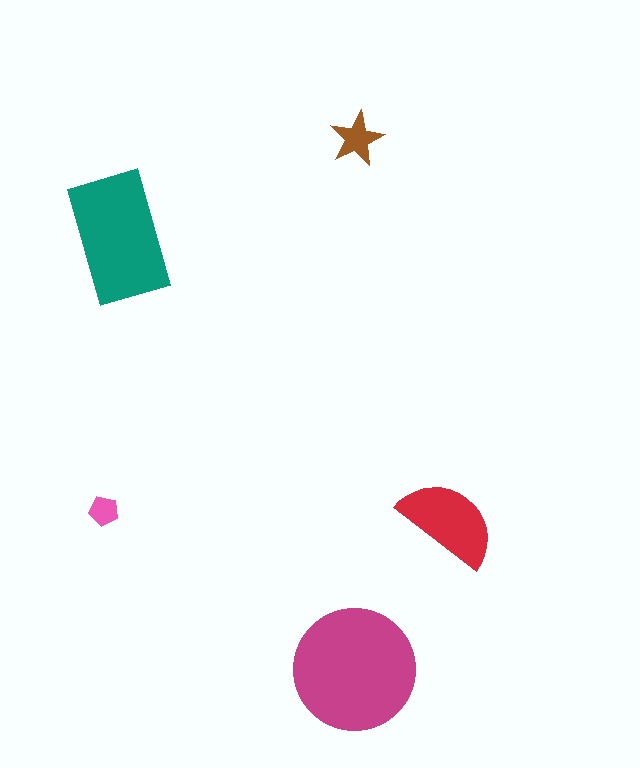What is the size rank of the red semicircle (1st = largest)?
3rd.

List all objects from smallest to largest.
The pink pentagon, the brown star, the red semicircle, the teal rectangle, the magenta circle.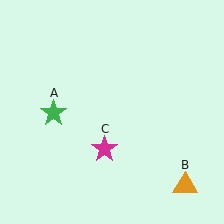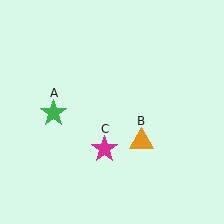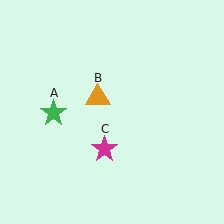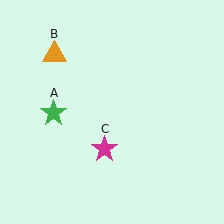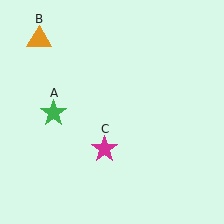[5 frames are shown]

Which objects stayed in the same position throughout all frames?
Green star (object A) and magenta star (object C) remained stationary.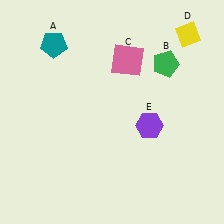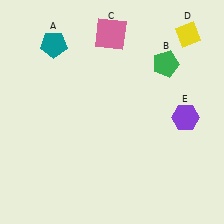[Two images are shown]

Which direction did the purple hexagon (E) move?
The purple hexagon (E) moved right.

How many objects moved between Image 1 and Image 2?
2 objects moved between the two images.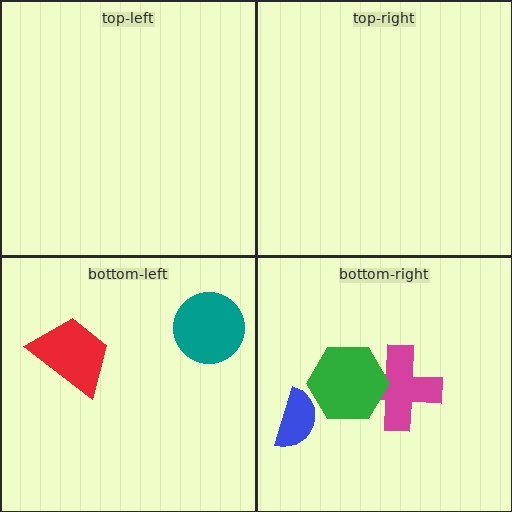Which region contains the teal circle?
The bottom-left region.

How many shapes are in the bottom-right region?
3.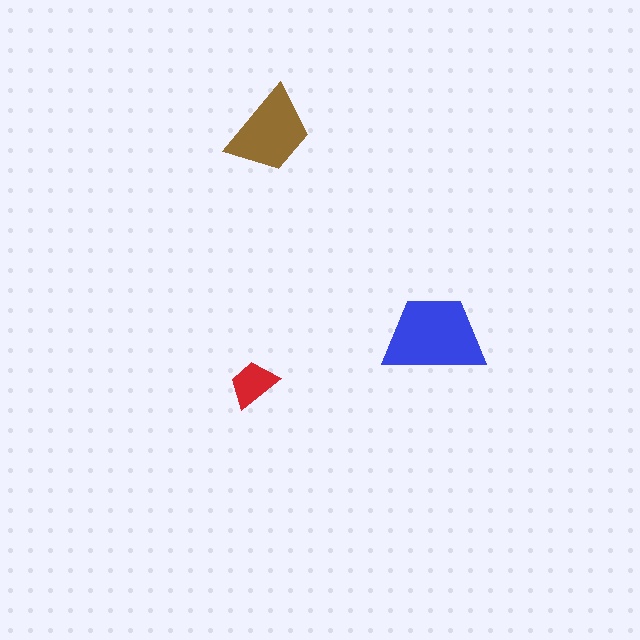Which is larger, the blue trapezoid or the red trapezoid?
The blue one.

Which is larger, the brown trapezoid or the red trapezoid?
The brown one.